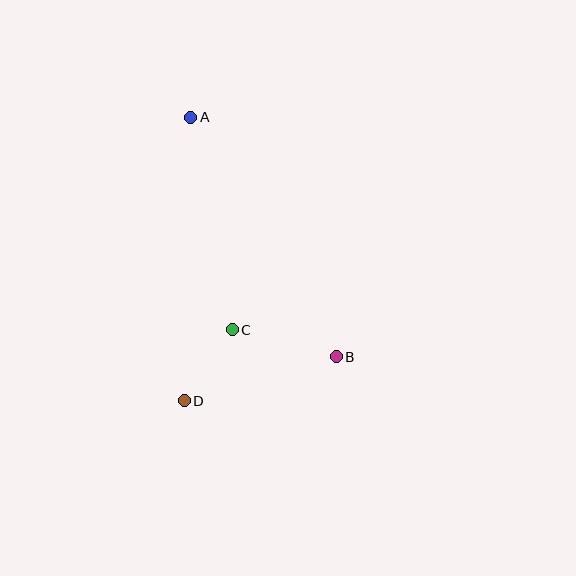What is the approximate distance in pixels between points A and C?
The distance between A and C is approximately 216 pixels.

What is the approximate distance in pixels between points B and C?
The distance between B and C is approximately 108 pixels.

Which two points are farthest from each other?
Points A and D are farthest from each other.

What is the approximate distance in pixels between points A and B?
The distance between A and B is approximately 280 pixels.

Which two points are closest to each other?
Points C and D are closest to each other.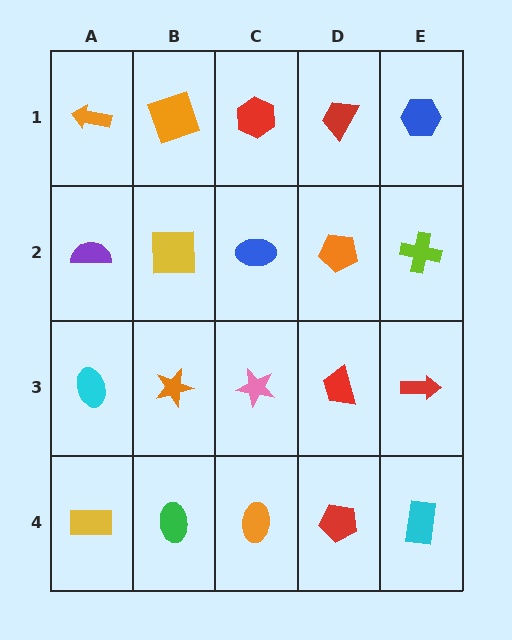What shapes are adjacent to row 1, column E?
A lime cross (row 2, column E), a red trapezoid (row 1, column D).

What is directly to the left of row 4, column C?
A green ellipse.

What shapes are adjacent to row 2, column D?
A red trapezoid (row 1, column D), a red trapezoid (row 3, column D), a blue ellipse (row 2, column C), a lime cross (row 2, column E).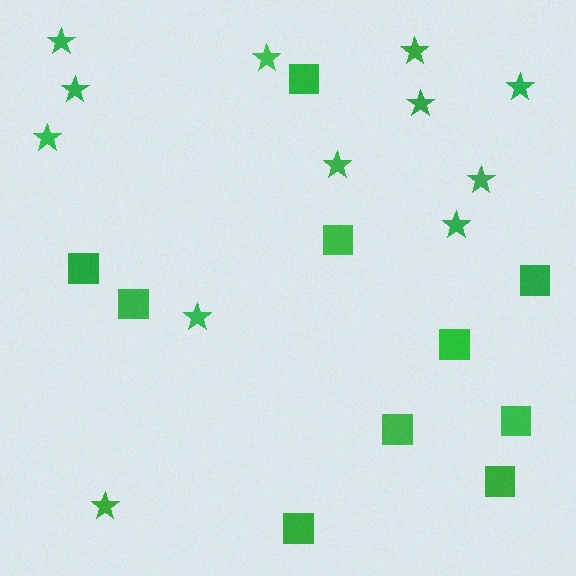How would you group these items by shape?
There are 2 groups: one group of squares (10) and one group of stars (12).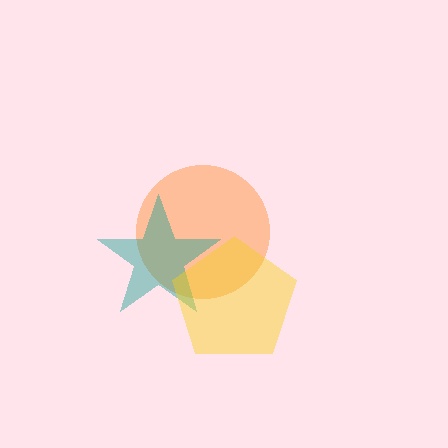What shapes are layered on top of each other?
The layered shapes are: an orange circle, a teal star, a yellow pentagon.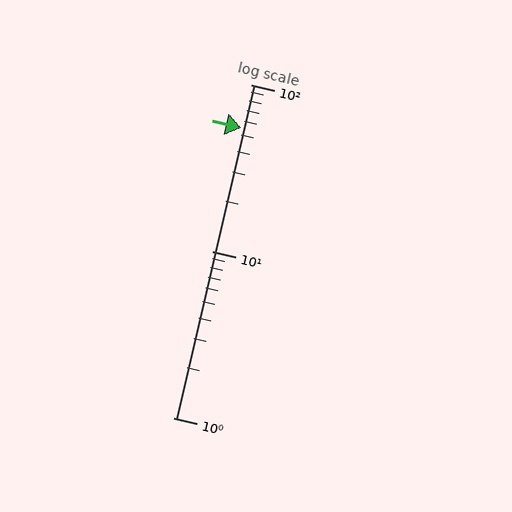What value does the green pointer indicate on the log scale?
The pointer indicates approximately 55.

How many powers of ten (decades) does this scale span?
The scale spans 2 decades, from 1 to 100.